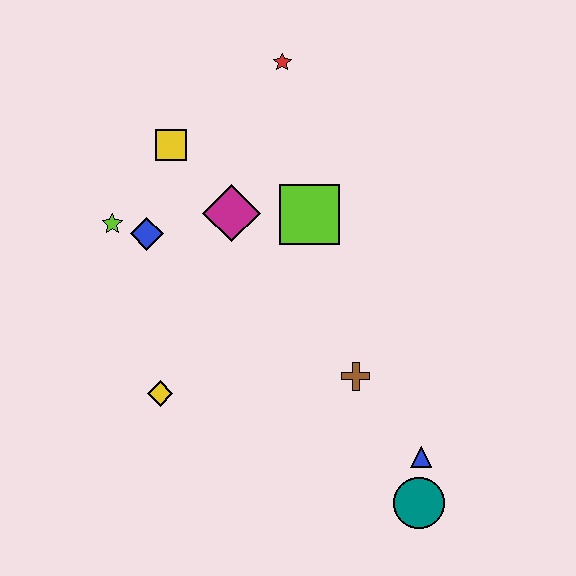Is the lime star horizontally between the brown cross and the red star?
No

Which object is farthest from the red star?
The teal circle is farthest from the red star.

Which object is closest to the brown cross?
The blue triangle is closest to the brown cross.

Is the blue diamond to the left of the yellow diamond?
Yes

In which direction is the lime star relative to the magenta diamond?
The lime star is to the left of the magenta diamond.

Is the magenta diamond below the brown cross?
No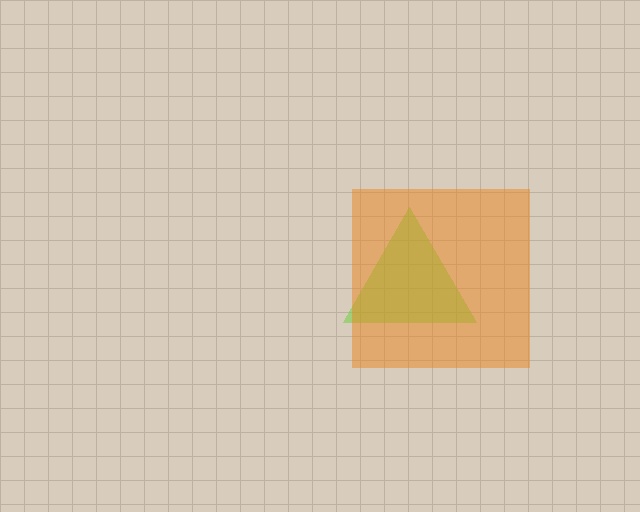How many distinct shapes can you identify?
There are 2 distinct shapes: a lime triangle, an orange square.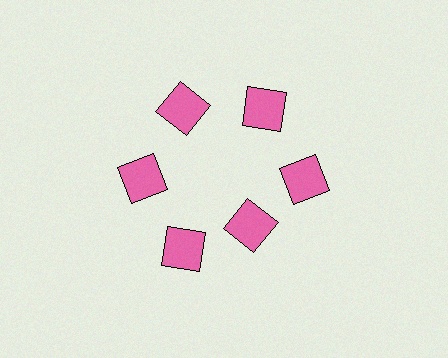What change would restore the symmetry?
The symmetry would be restored by moving it outward, back onto the ring so that all 6 squares sit at equal angles and equal distance from the center.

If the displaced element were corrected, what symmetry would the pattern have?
It would have 6-fold rotational symmetry — the pattern would map onto itself every 60 degrees.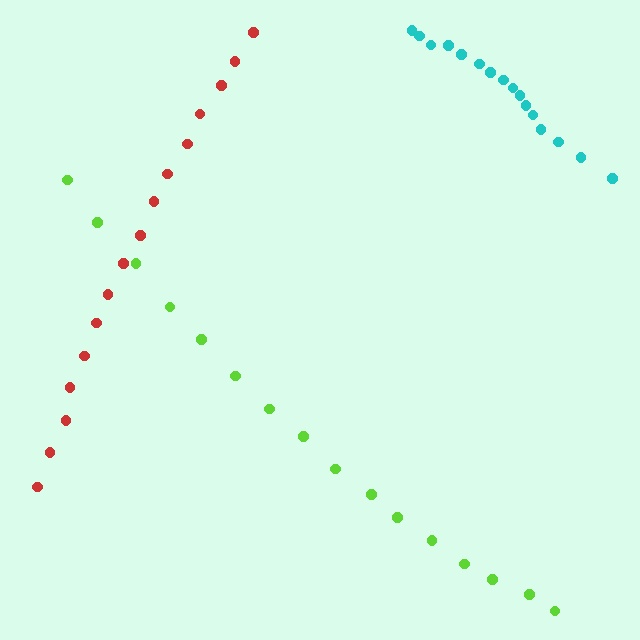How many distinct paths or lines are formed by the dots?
There are 3 distinct paths.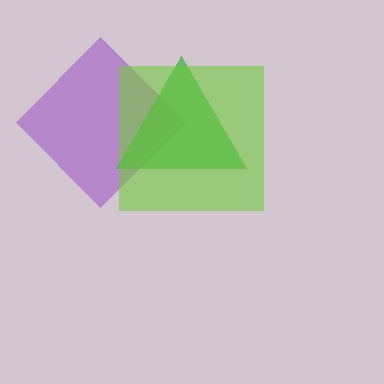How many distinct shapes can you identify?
There are 3 distinct shapes: a purple diamond, a green triangle, a lime square.